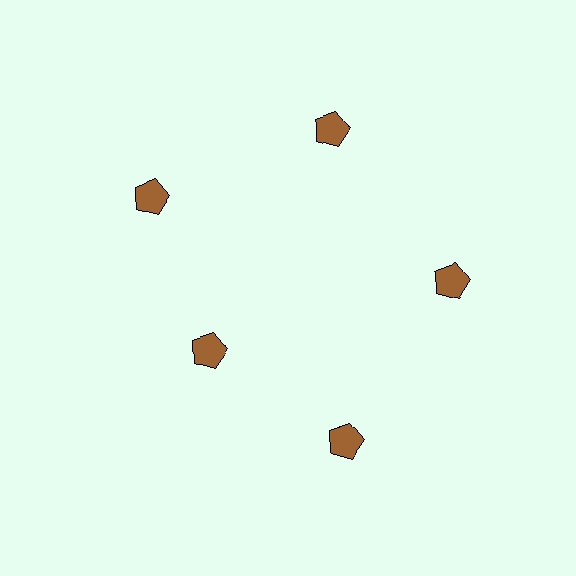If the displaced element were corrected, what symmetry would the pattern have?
It would have 5-fold rotational symmetry — the pattern would map onto itself every 72 degrees.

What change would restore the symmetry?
The symmetry would be restored by moving it outward, back onto the ring so that all 5 pentagons sit at equal angles and equal distance from the center.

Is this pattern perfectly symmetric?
No. The 5 brown pentagons are arranged in a ring, but one element near the 8 o'clock position is pulled inward toward the center, breaking the 5-fold rotational symmetry.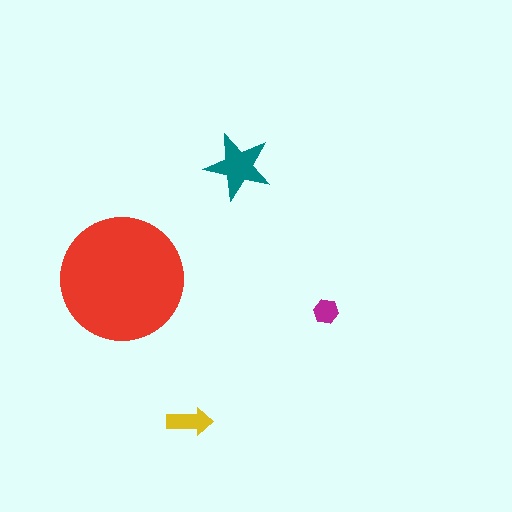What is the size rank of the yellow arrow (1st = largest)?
3rd.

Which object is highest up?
The teal star is topmost.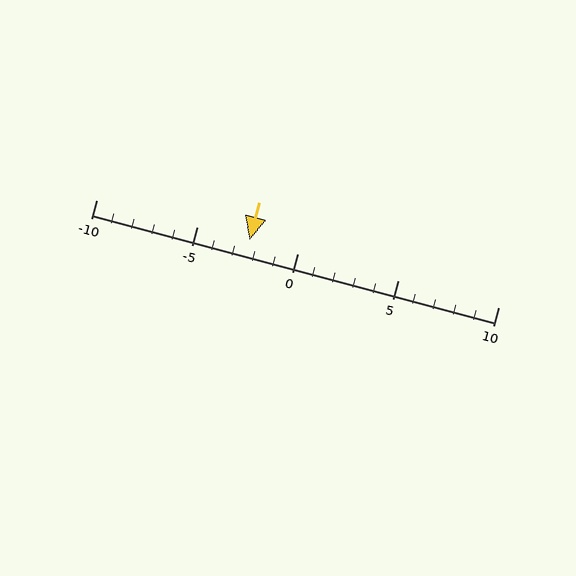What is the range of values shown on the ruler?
The ruler shows values from -10 to 10.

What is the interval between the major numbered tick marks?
The major tick marks are spaced 5 units apart.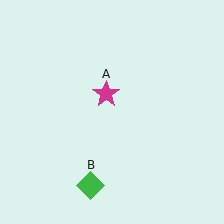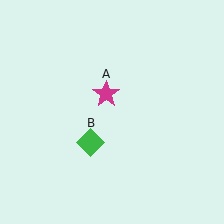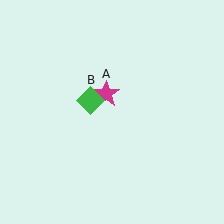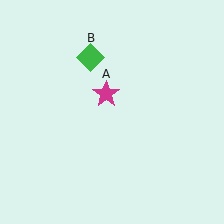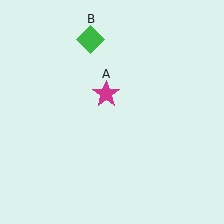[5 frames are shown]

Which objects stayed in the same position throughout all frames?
Magenta star (object A) remained stationary.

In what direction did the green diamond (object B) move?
The green diamond (object B) moved up.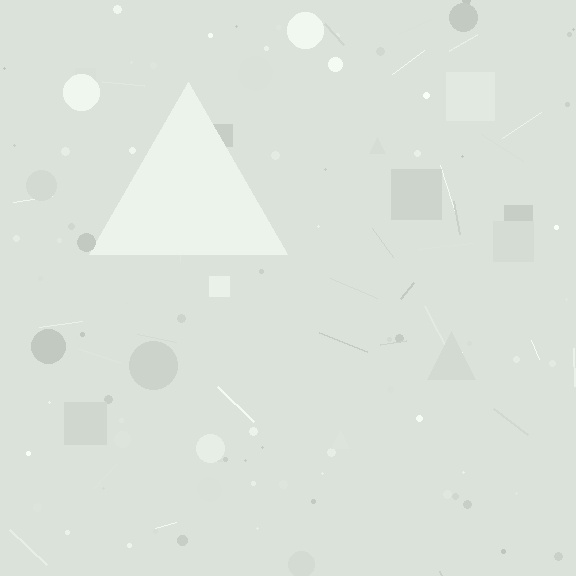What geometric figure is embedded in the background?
A triangle is embedded in the background.